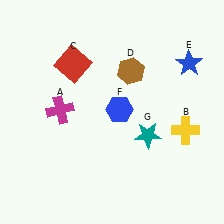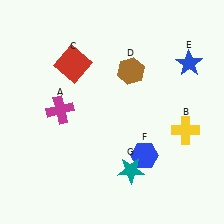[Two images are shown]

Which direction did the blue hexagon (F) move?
The blue hexagon (F) moved down.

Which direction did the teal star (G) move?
The teal star (G) moved down.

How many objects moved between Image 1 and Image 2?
2 objects moved between the two images.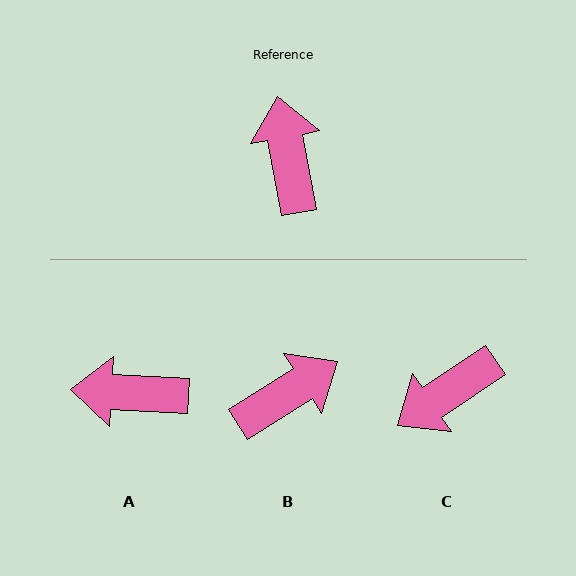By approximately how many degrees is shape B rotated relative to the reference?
Approximately 68 degrees clockwise.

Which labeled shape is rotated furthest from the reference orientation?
C, about 113 degrees away.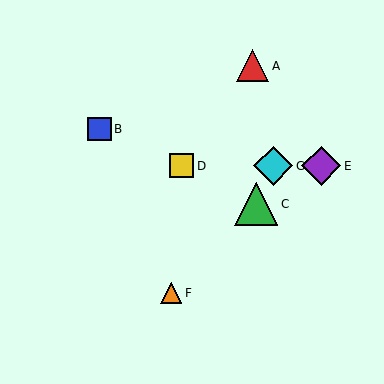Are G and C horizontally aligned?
No, G is at y≈166 and C is at y≈204.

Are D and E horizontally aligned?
Yes, both are at y≈166.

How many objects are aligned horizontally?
3 objects (D, E, G) are aligned horizontally.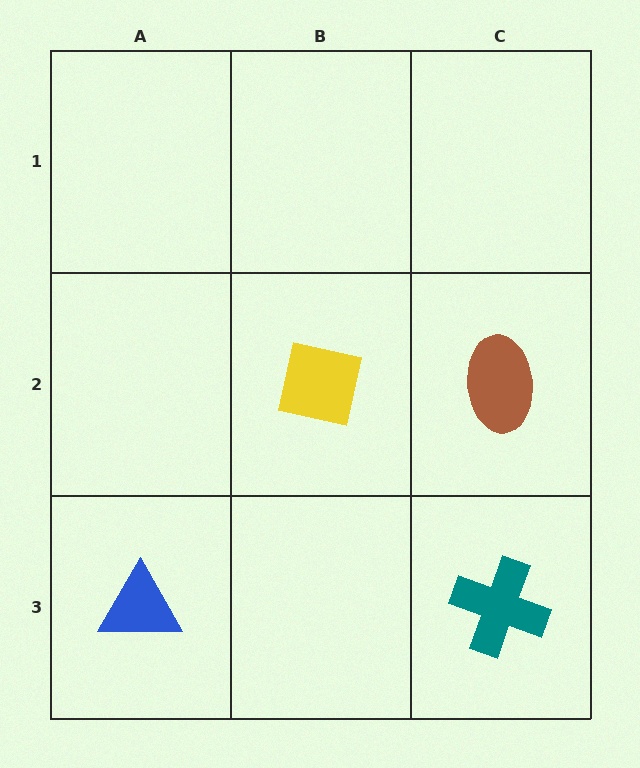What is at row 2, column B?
A yellow square.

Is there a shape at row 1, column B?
No, that cell is empty.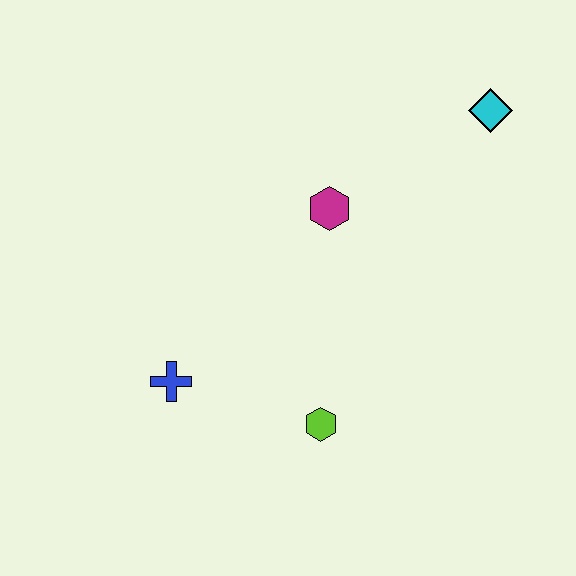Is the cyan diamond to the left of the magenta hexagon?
No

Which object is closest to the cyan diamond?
The magenta hexagon is closest to the cyan diamond.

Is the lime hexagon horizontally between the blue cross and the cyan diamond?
Yes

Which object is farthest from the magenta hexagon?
The blue cross is farthest from the magenta hexagon.